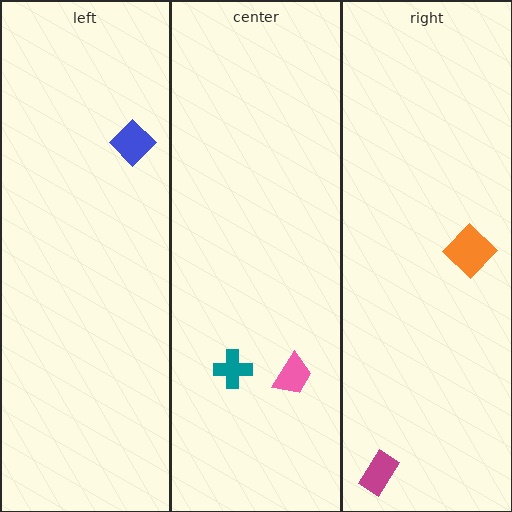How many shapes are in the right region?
2.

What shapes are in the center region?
The teal cross, the pink trapezoid.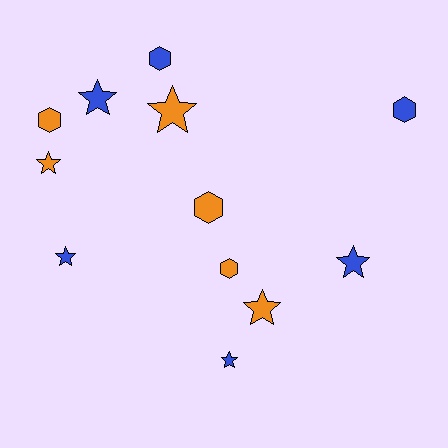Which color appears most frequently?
Blue, with 6 objects.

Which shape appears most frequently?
Star, with 7 objects.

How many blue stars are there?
There are 4 blue stars.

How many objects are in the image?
There are 12 objects.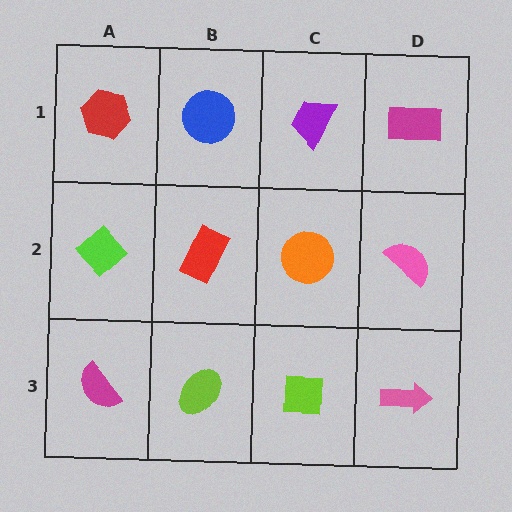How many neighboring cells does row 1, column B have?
3.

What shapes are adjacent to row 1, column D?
A pink semicircle (row 2, column D), a purple trapezoid (row 1, column C).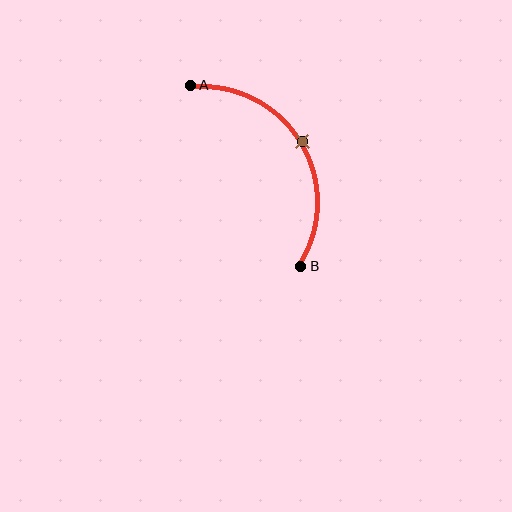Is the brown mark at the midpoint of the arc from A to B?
Yes. The brown mark lies on the arc at equal arc-length from both A and B — it is the arc midpoint.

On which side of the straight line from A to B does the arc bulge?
The arc bulges to the right of the straight line connecting A and B.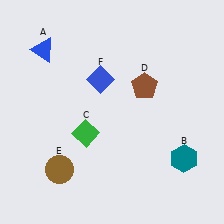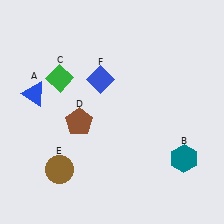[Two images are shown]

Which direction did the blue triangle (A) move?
The blue triangle (A) moved down.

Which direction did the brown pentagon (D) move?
The brown pentagon (D) moved left.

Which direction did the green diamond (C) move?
The green diamond (C) moved up.